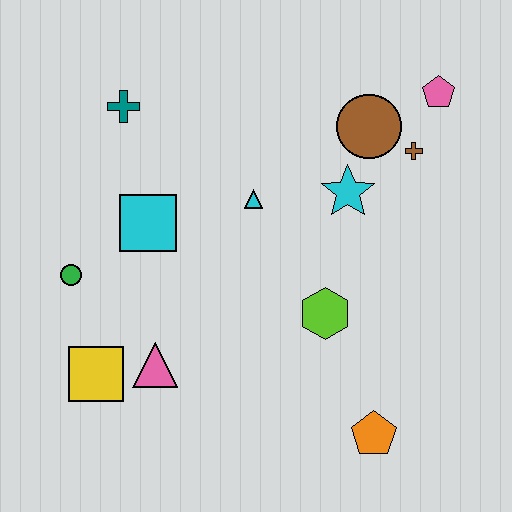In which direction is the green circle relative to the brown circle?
The green circle is to the left of the brown circle.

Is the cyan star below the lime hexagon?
No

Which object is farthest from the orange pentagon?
The teal cross is farthest from the orange pentagon.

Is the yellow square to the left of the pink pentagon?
Yes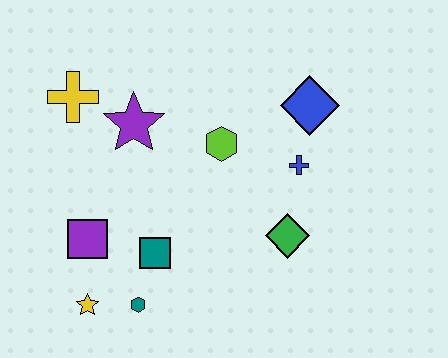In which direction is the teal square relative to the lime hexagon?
The teal square is below the lime hexagon.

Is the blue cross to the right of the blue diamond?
No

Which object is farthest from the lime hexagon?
The yellow star is farthest from the lime hexagon.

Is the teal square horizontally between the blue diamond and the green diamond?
No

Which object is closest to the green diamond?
The blue cross is closest to the green diamond.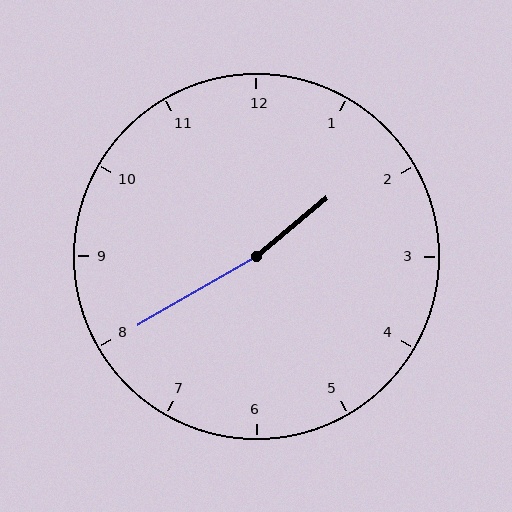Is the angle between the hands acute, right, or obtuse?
It is obtuse.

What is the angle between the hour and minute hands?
Approximately 170 degrees.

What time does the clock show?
1:40.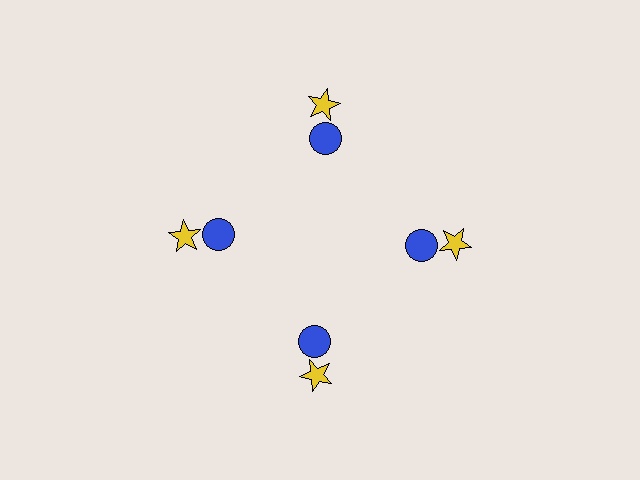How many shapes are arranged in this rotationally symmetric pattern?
There are 8 shapes, arranged in 4 groups of 2.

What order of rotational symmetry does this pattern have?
This pattern has 4-fold rotational symmetry.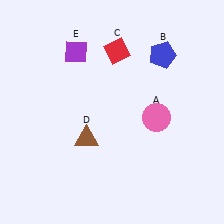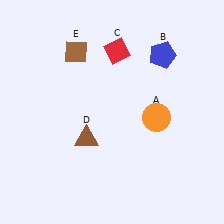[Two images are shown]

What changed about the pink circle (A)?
In Image 1, A is pink. In Image 2, it changed to orange.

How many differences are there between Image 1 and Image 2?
There are 2 differences between the two images.